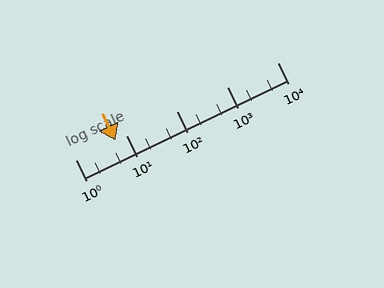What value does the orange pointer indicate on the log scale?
The pointer indicates approximately 6.2.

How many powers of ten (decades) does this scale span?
The scale spans 4 decades, from 1 to 10000.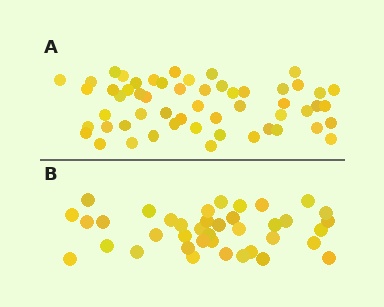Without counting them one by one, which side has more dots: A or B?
Region A (the top region) has more dots.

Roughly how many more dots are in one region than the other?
Region A has approximately 15 more dots than region B.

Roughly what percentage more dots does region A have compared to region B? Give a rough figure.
About 40% more.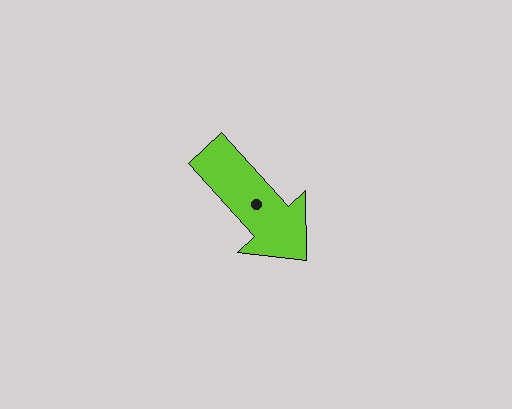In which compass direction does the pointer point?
Southeast.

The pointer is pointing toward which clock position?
Roughly 5 o'clock.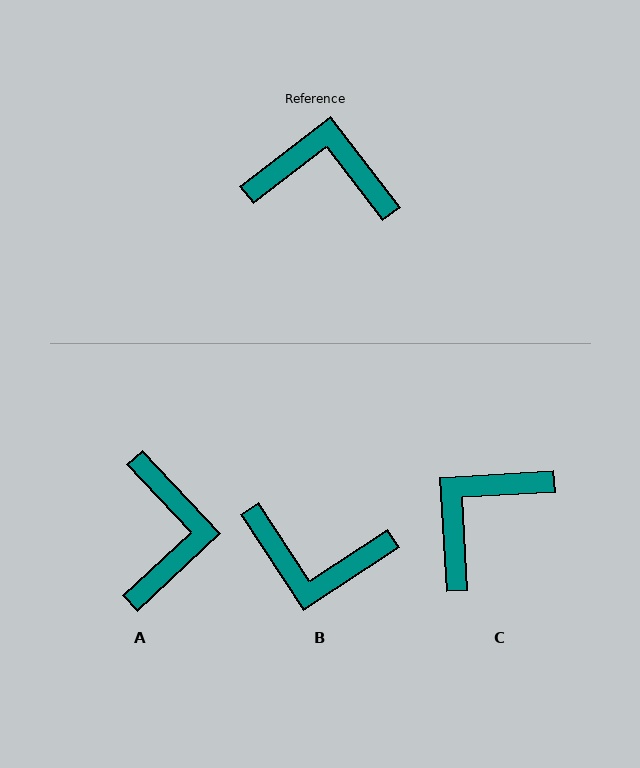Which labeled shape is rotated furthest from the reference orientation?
B, about 176 degrees away.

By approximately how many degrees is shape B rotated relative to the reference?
Approximately 176 degrees counter-clockwise.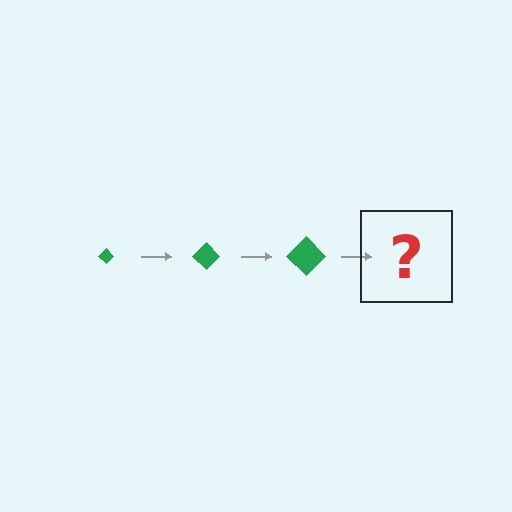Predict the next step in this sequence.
The next step is a green diamond, larger than the previous one.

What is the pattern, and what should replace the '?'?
The pattern is that the diamond gets progressively larger each step. The '?' should be a green diamond, larger than the previous one.